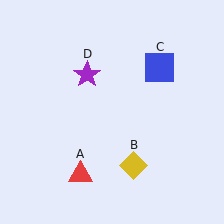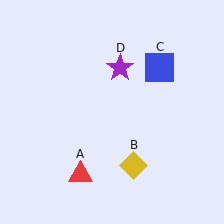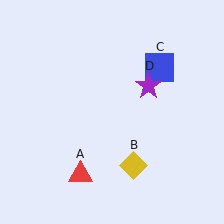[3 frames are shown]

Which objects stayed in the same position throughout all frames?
Red triangle (object A) and yellow diamond (object B) and blue square (object C) remained stationary.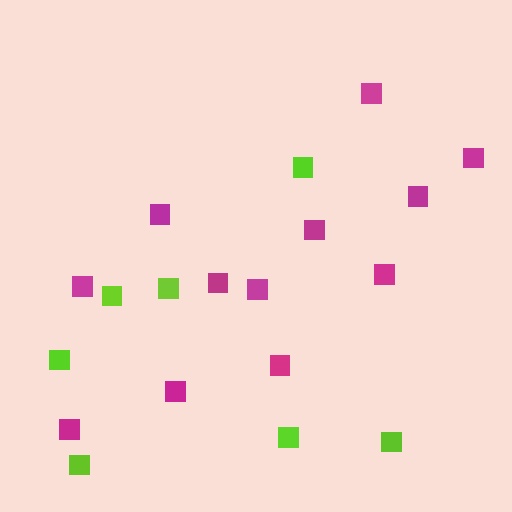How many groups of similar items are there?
There are 2 groups: one group of magenta squares (12) and one group of lime squares (7).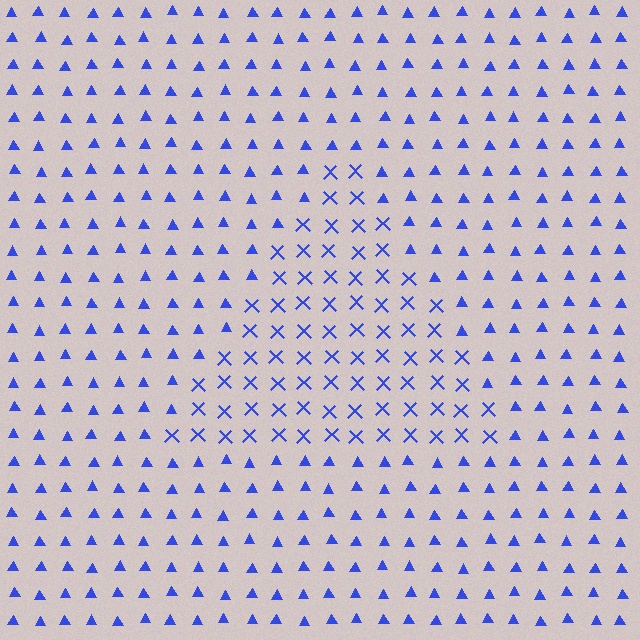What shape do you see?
I see a triangle.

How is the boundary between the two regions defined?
The boundary is defined by a change in element shape: X marks inside vs. triangles outside. All elements share the same color and spacing.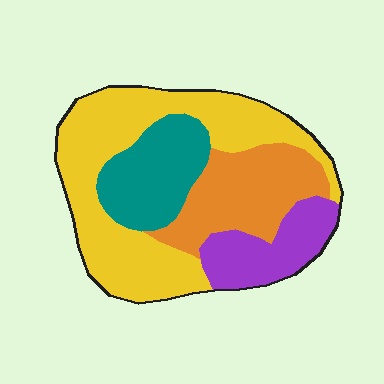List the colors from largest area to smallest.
From largest to smallest: yellow, orange, teal, purple.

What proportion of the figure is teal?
Teal takes up about one sixth (1/6) of the figure.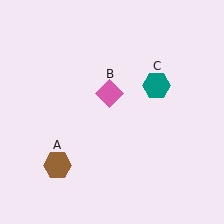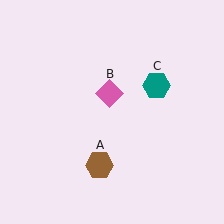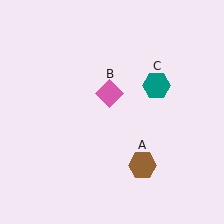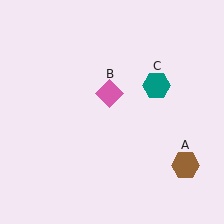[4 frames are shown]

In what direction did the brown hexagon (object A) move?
The brown hexagon (object A) moved right.